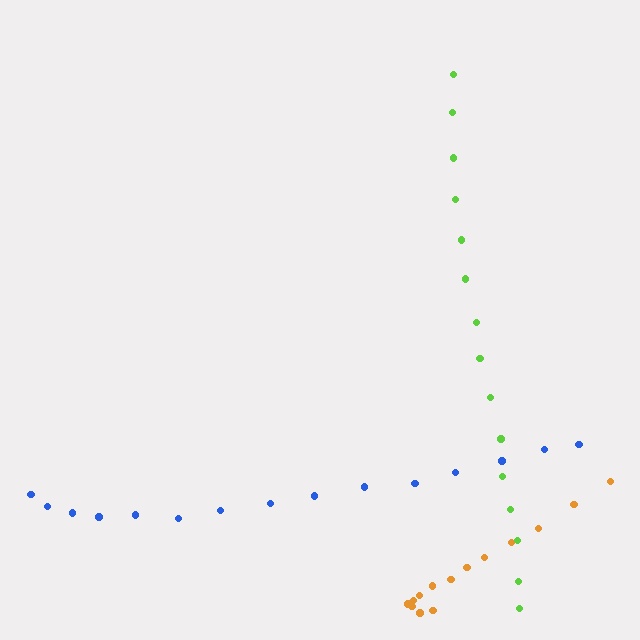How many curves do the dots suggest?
There are 3 distinct paths.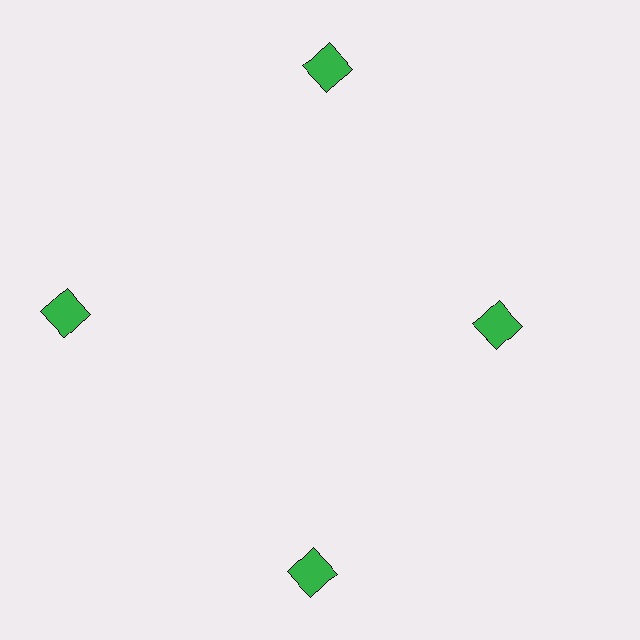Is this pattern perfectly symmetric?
No. The 4 green squares are arranged in a ring, but one element near the 3 o'clock position is pulled inward toward the center, breaking the 4-fold rotational symmetry.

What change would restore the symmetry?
The symmetry would be restored by moving it outward, back onto the ring so that all 4 squares sit at equal angles and equal distance from the center.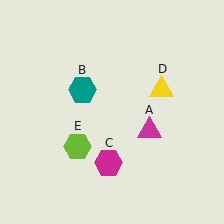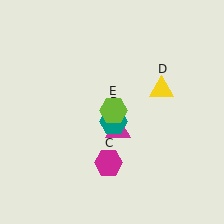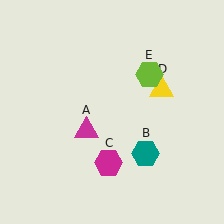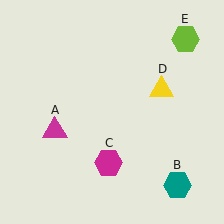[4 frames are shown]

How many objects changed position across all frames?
3 objects changed position: magenta triangle (object A), teal hexagon (object B), lime hexagon (object E).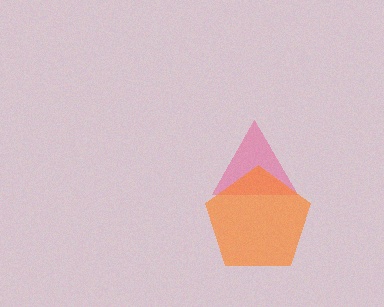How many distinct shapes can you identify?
There are 2 distinct shapes: a pink triangle, an orange pentagon.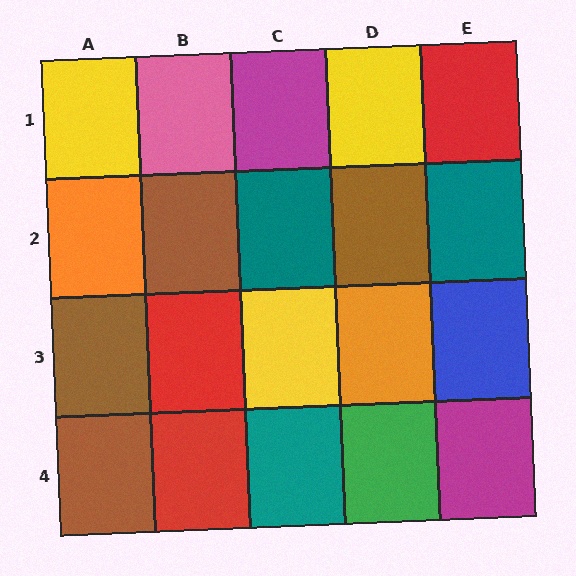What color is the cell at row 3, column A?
Brown.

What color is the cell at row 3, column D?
Orange.